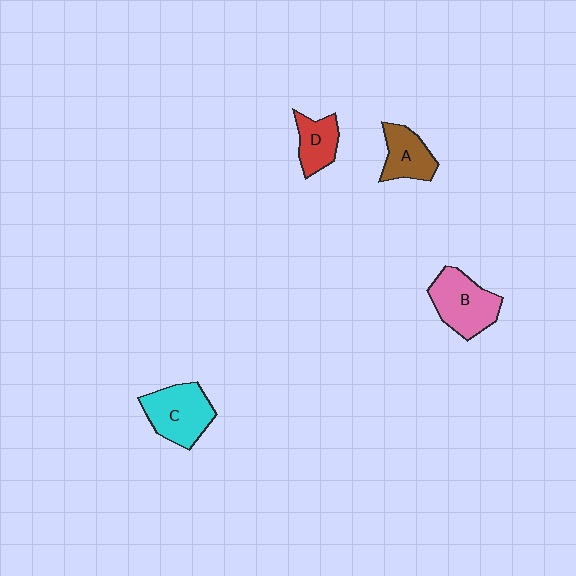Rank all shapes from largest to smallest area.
From largest to smallest: C (cyan), B (pink), A (brown), D (red).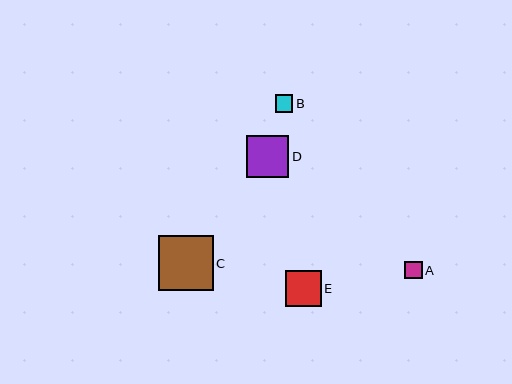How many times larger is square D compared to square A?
Square D is approximately 2.4 times the size of square A.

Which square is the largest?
Square C is the largest with a size of approximately 54 pixels.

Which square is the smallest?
Square B is the smallest with a size of approximately 17 pixels.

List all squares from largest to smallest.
From largest to smallest: C, D, E, A, B.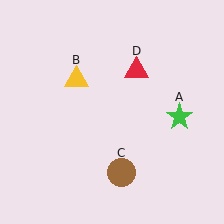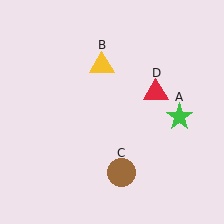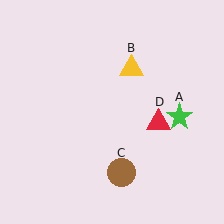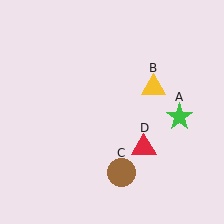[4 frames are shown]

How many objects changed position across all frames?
2 objects changed position: yellow triangle (object B), red triangle (object D).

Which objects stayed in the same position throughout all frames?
Green star (object A) and brown circle (object C) remained stationary.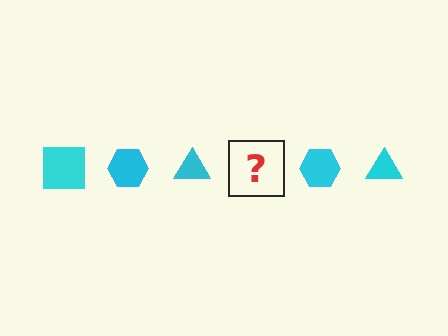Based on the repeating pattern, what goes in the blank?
The blank should be a cyan square.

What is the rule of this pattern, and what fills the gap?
The rule is that the pattern cycles through square, hexagon, triangle shapes in cyan. The gap should be filled with a cyan square.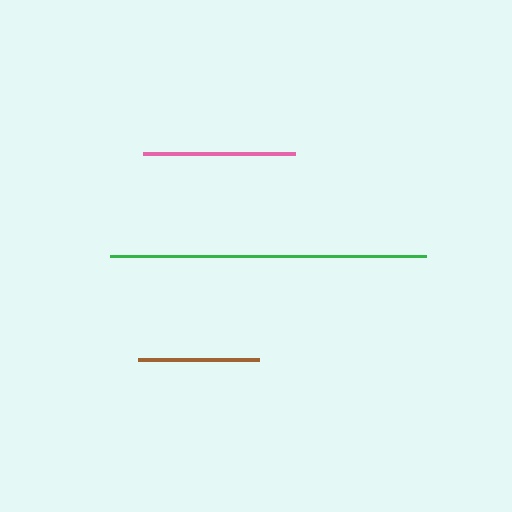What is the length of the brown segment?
The brown segment is approximately 121 pixels long.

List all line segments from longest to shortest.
From longest to shortest: green, pink, brown.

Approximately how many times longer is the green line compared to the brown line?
The green line is approximately 2.6 times the length of the brown line.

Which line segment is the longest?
The green line is the longest at approximately 316 pixels.